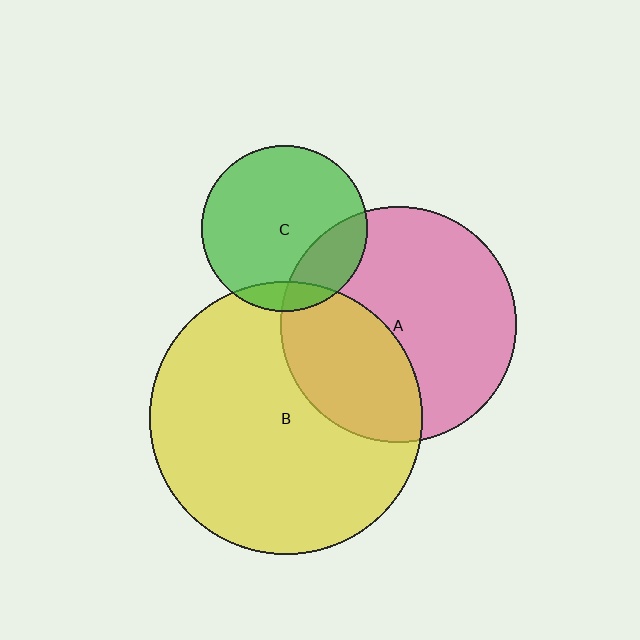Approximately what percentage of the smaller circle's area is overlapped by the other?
Approximately 20%.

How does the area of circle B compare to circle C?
Approximately 2.7 times.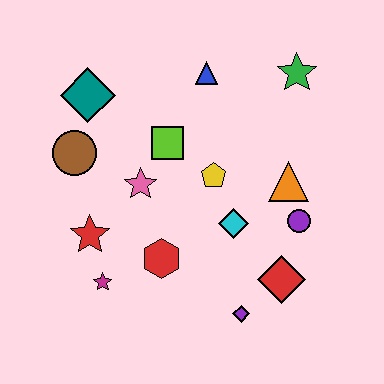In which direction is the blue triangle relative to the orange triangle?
The blue triangle is above the orange triangle.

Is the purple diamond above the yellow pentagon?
No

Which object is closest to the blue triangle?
The lime square is closest to the blue triangle.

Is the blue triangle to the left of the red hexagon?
No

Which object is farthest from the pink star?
The green star is farthest from the pink star.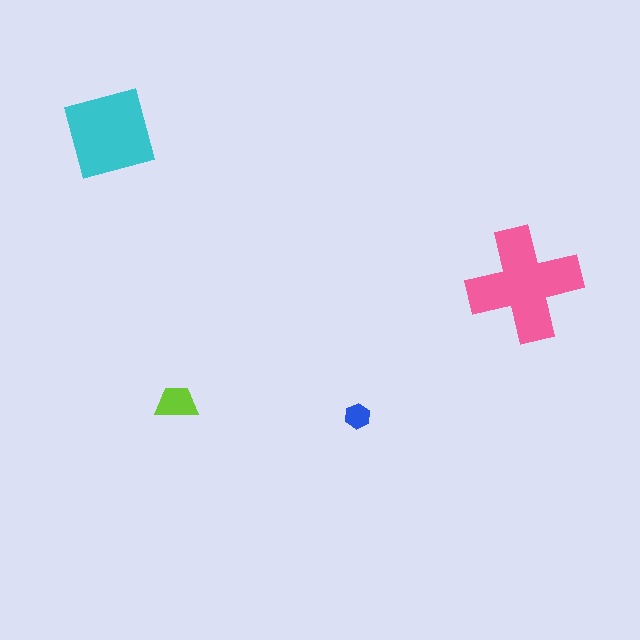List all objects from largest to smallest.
The pink cross, the cyan square, the lime trapezoid, the blue hexagon.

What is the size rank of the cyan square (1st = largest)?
2nd.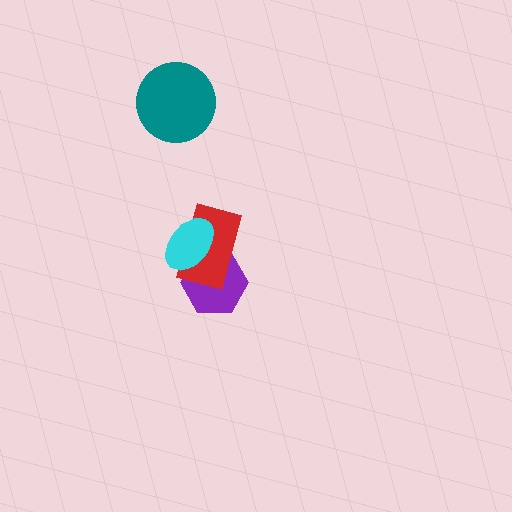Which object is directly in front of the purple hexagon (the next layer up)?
The red rectangle is directly in front of the purple hexagon.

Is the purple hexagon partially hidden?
Yes, it is partially covered by another shape.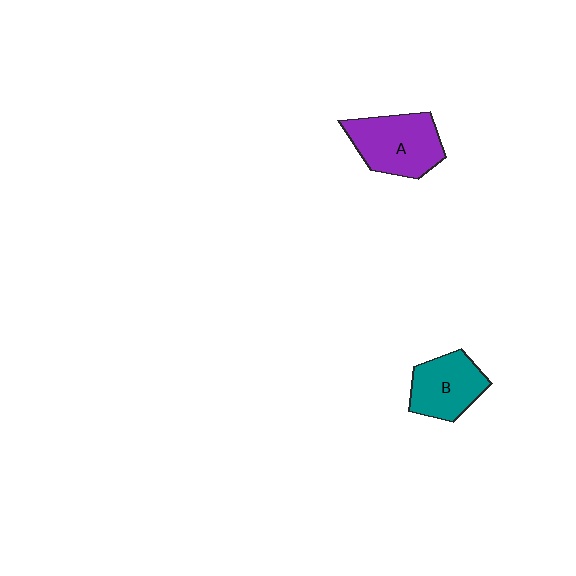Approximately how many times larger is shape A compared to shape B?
Approximately 1.2 times.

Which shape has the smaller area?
Shape B (teal).